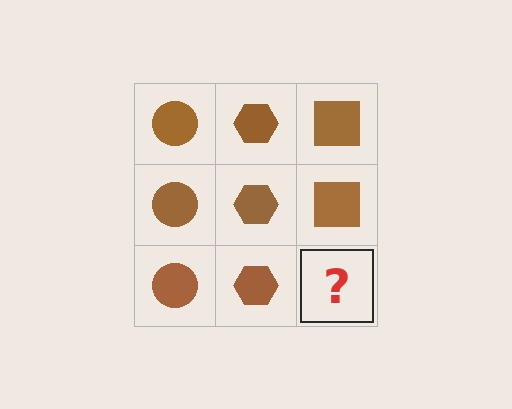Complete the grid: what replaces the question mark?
The question mark should be replaced with a brown square.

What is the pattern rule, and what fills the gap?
The rule is that each column has a consistent shape. The gap should be filled with a brown square.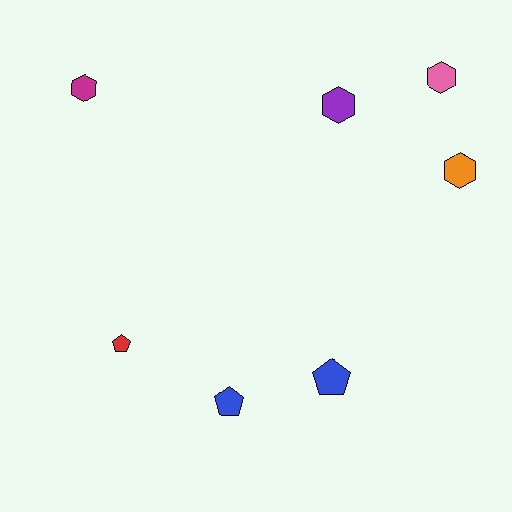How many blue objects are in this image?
There are 2 blue objects.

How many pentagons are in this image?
There are 3 pentagons.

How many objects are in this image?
There are 7 objects.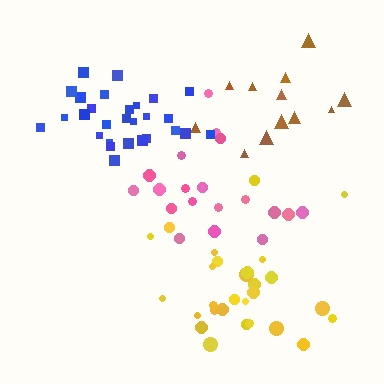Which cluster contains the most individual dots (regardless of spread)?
Blue (28).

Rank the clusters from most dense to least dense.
blue, yellow, pink, brown.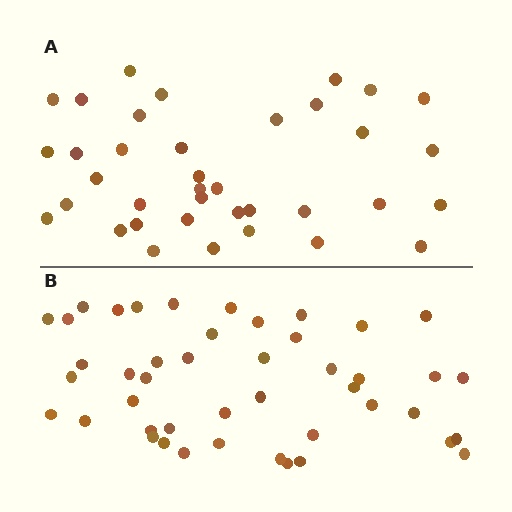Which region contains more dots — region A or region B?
Region B (the bottom region) has more dots.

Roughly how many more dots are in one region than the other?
Region B has roughly 8 or so more dots than region A.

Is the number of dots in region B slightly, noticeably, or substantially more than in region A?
Region B has only slightly more — the two regions are fairly close. The ratio is roughly 1.2 to 1.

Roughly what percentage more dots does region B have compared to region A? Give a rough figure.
About 20% more.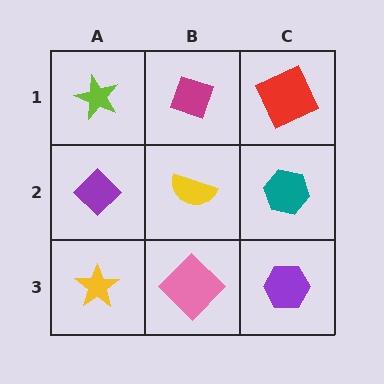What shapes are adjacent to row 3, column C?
A teal hexagon (row 2, column C), a pink diamond (row 3, column B).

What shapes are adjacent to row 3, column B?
A yellow semicircle (row 2, column B), a yellow star (row 3, column A), a purple hexagon (row 3, column C).